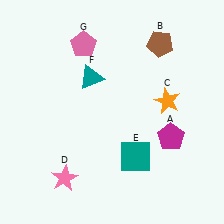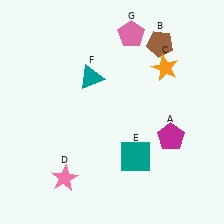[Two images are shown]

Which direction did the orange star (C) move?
The orange star (C) moved up.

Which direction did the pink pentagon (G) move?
The pink pentagon (G) moved right.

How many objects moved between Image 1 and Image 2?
2 objects moved between the two images.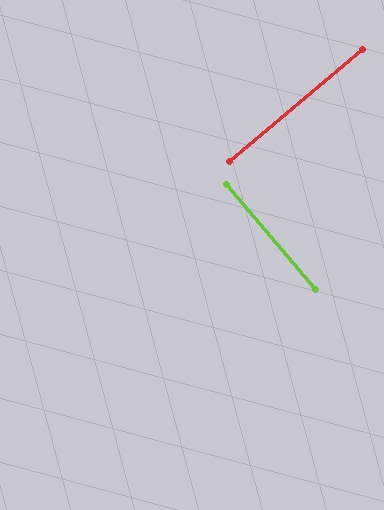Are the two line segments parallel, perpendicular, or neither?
Perpendicular — they meet at approximately 90°.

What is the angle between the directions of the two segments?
Approximately 90 degrees.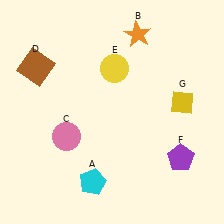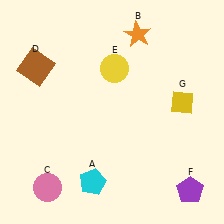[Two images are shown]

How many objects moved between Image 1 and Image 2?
2 objects moved between the two images.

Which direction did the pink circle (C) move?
The pink circle (C) moved down.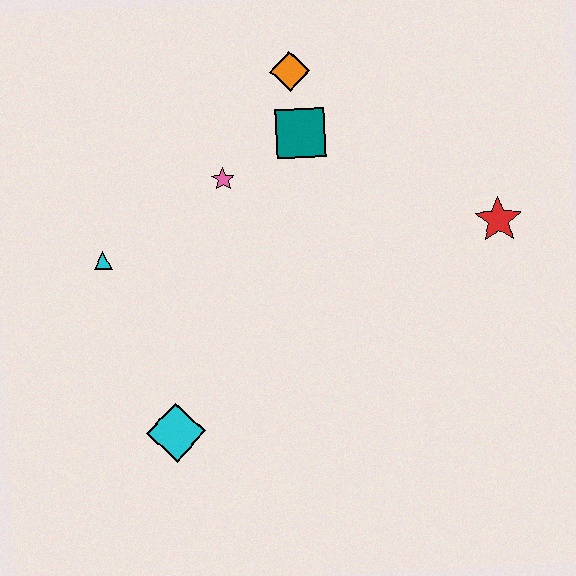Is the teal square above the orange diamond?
No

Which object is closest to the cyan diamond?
The cyan triangle is closest to the cyan diamond.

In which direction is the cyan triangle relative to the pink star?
The cyan triangle is to the left of the pink star.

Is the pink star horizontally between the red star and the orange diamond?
No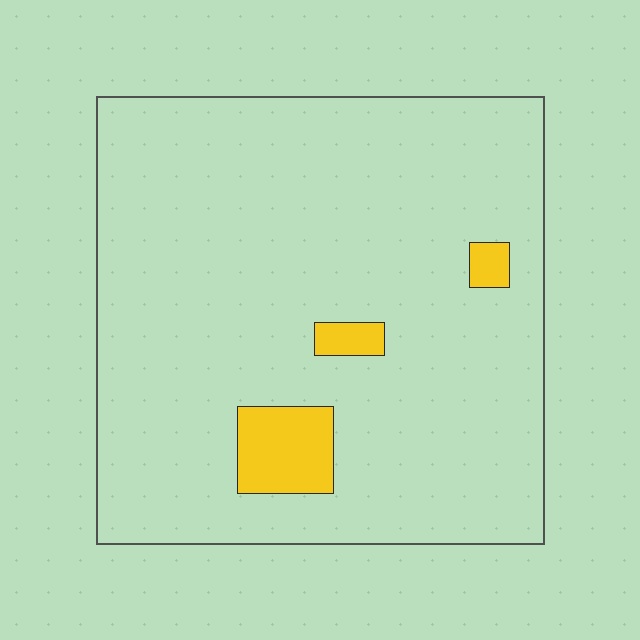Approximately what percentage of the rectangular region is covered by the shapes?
Approximately 5%.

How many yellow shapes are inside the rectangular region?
3.